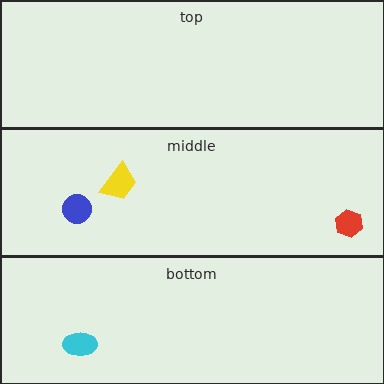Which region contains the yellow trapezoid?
The middle region.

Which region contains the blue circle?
The middle region.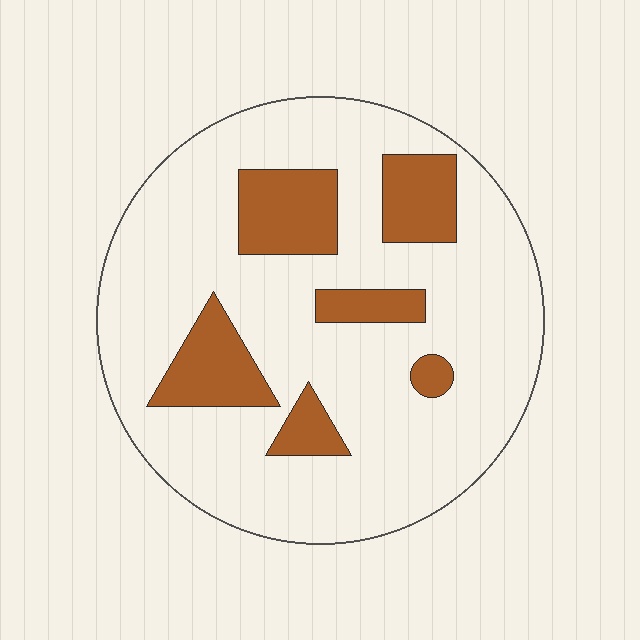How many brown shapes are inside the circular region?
6.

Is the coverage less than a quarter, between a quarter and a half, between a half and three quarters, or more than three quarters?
Less than a quarter.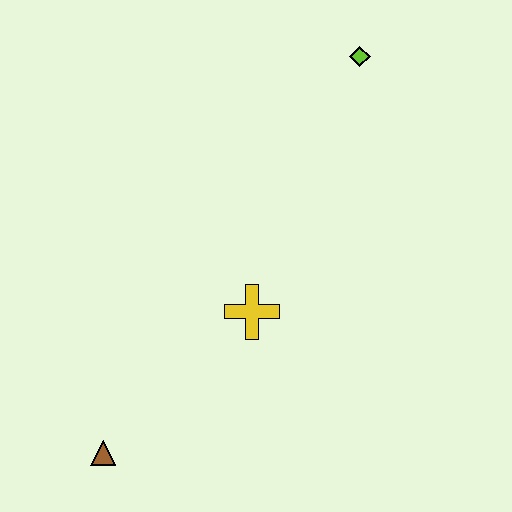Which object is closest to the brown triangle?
The yellow cross is closest to the brown triangle.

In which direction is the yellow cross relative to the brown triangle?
The yellow cross is to the right of the brown triangle.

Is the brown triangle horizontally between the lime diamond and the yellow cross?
No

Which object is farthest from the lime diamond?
The brown triangle is farthest from the lime diamond.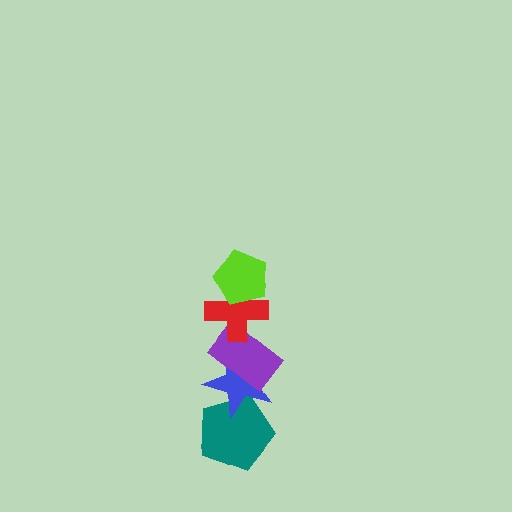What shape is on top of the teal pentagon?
The blue star is on top of the teal pentagon.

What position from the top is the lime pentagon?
The lime pentagon is 1st from the top.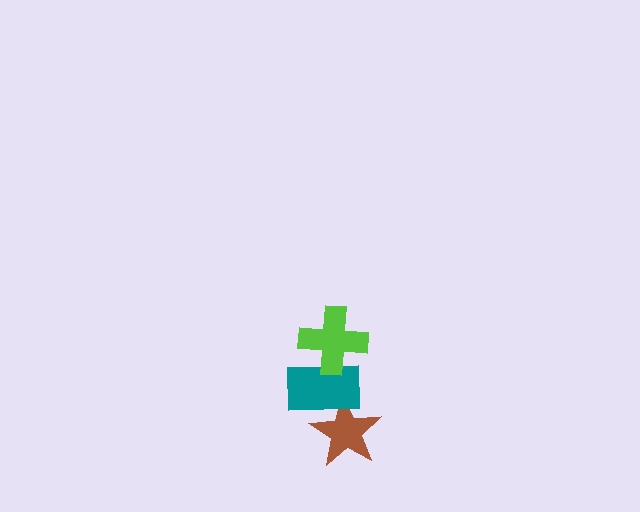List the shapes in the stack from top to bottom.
From top to bottom: the lime cross, the teal rectangle, the brown star.